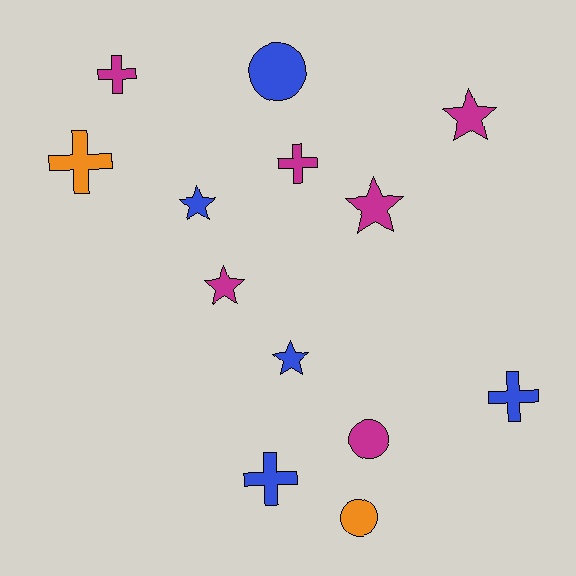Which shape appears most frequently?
Cross, with 5 objects.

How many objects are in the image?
There are 13 objects.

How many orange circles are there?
There is 1 orange circle.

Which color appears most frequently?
Magenta, with 6 objects.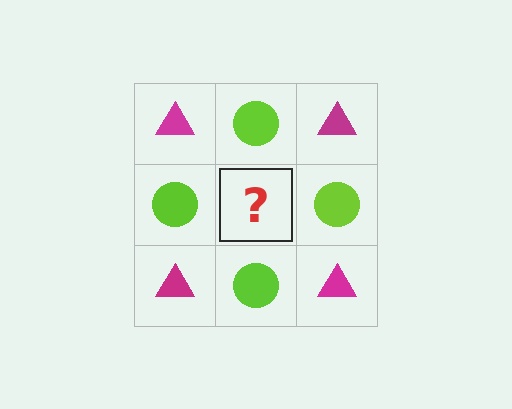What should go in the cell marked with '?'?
The missing cell should contain a magenta triangle.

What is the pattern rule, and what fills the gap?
The rule is that it alternates magenta triangle and lime circle in a checkerboard pattern. The gap should be filled with a magenta triangle.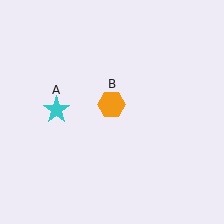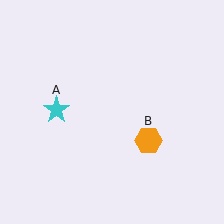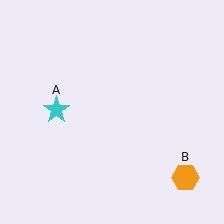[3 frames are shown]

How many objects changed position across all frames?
1 object changed position: orange hexagon (object B).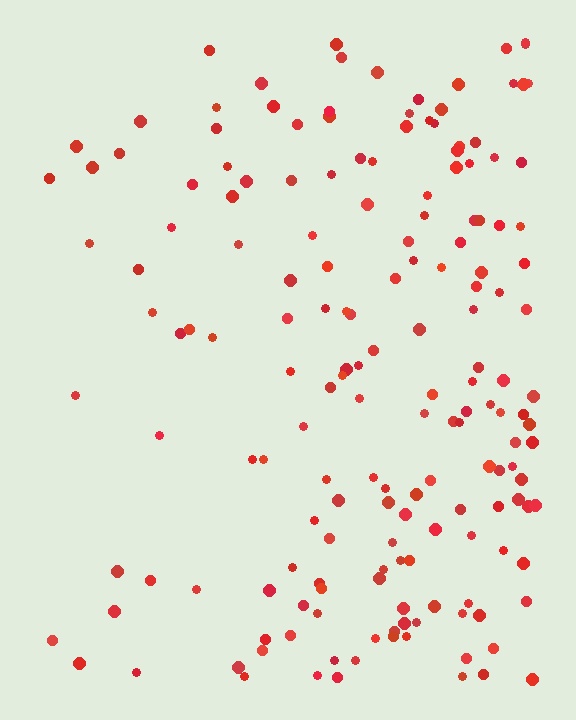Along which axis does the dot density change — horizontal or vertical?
Horizontal.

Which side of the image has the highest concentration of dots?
The right.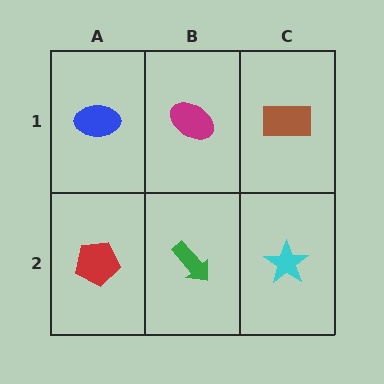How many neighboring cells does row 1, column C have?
2.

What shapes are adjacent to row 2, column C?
A brown rectangle (row 1, column C), a green arrow (row 2, column B).